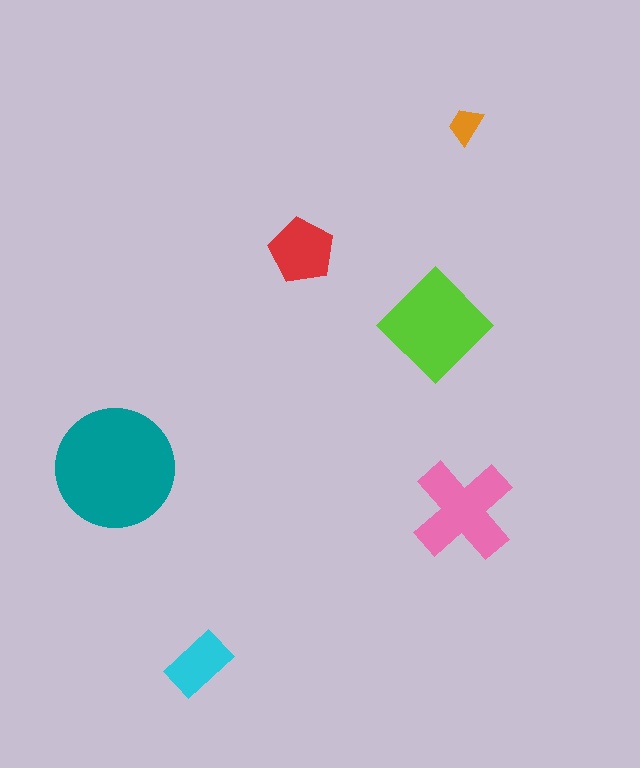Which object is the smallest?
The orange trapezoid.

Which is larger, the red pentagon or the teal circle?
The teal circle.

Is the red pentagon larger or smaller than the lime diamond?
Smaller.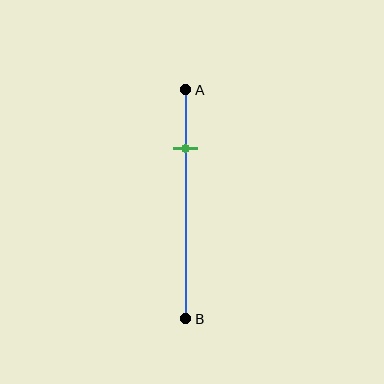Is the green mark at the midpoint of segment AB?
No, the mark is at about 25% from A, not at the 50% midpoint.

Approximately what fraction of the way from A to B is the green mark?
The green mark is approximately 25% of the way from A to B.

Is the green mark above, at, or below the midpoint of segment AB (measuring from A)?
The green mark is above the midpoint of segment AB.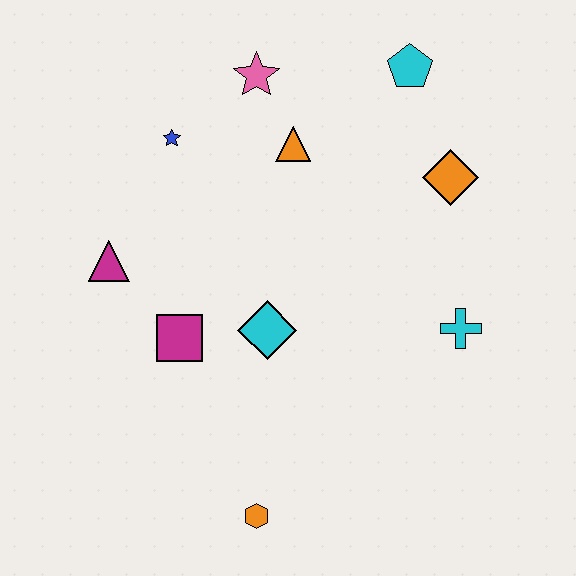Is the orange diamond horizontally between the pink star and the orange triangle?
No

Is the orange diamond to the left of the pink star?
No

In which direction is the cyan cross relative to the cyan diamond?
The cyan cross is to the right of the cyan diamond.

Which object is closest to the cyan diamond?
The magenta square is closest to the cyan diamond.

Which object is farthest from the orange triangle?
The orange hexagon is farthest from the orange triangle.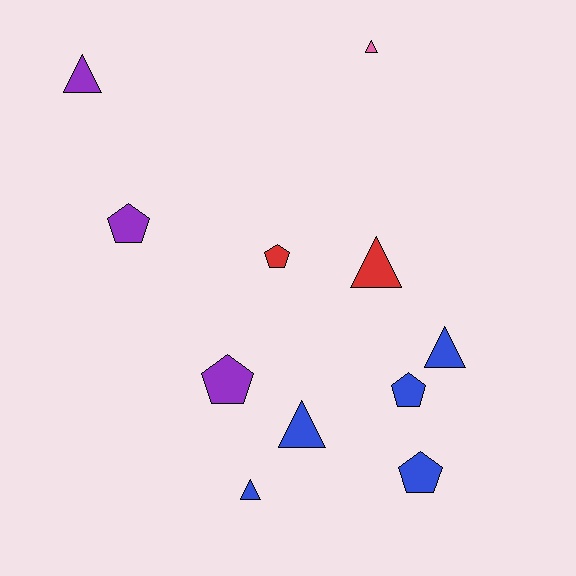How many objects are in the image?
There are 11 objects.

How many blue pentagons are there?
There are 2 blue pentagons.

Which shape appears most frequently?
Triangle, with 6 objects.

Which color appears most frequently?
Blue, with 5 objects.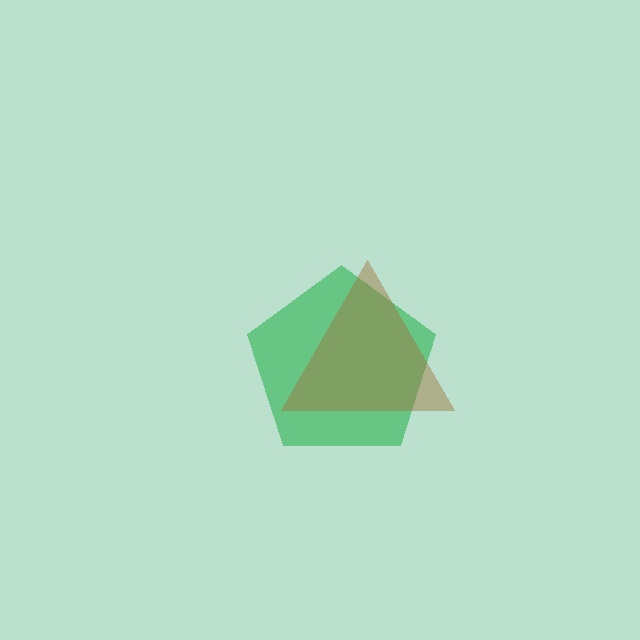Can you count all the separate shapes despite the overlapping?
Yes, there are 2 separate shapes.